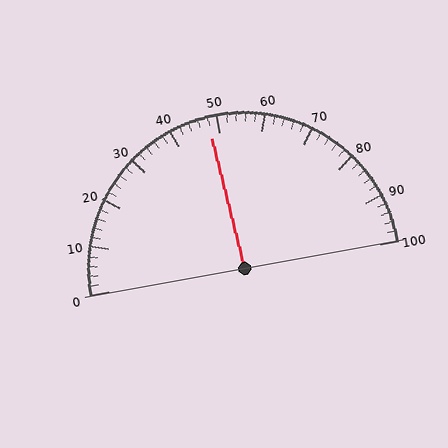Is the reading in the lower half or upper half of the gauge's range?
The reading is in the lower half of the range (0 to 100).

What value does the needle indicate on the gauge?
The needle indicates approximately 48.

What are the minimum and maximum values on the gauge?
The gauge ranges from 0 to 100.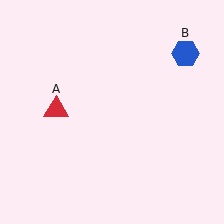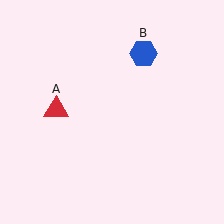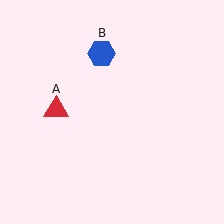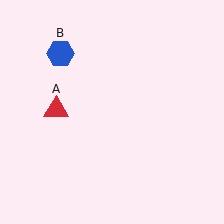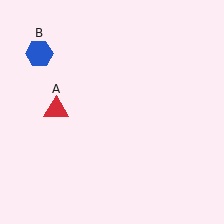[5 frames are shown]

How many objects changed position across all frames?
1 object changed position: blue hexagon (object B).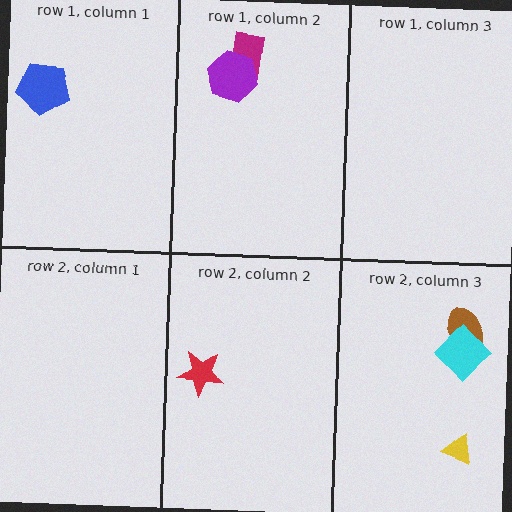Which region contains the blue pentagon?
The row 1, column 1 region.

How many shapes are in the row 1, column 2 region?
2.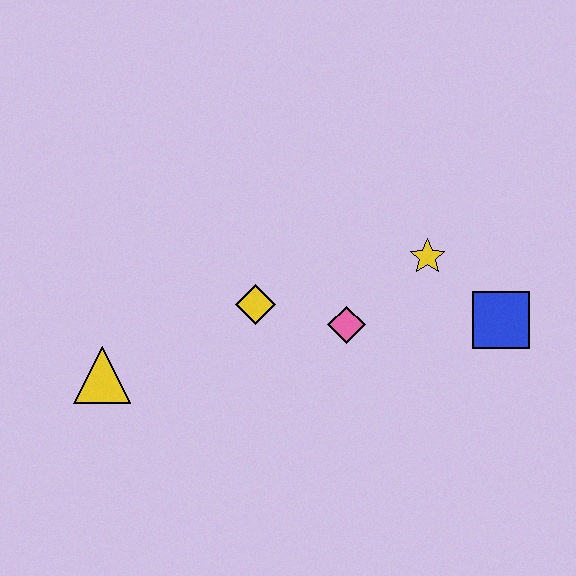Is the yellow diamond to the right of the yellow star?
No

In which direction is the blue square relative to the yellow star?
The blue square is to the right of the yellow star.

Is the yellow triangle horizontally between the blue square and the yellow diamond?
No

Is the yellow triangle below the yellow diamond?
Yes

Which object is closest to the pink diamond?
The yellow diamond is closest to the pink diamond.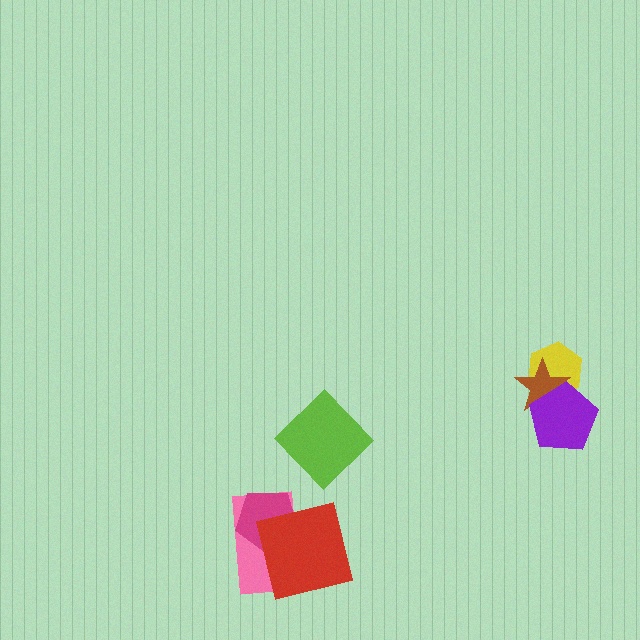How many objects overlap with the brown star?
2 objects overlap with the brown star.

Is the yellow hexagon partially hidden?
Yes, it is partially covered by another shape.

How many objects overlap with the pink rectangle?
2 objects overlap with the pink rectangle.